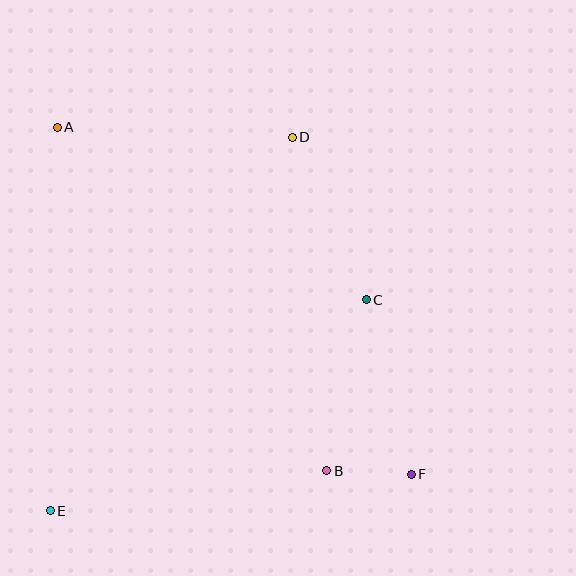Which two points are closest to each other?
Points B and F are closest to each other.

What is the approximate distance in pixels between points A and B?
The distance between A and B is approximately 437 pixels.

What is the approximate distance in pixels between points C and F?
The distance between C and F is approximately 180 pixels.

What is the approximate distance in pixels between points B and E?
The distance between B and E is approximately 279 pixels.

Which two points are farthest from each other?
Points A and F are farthest from each other.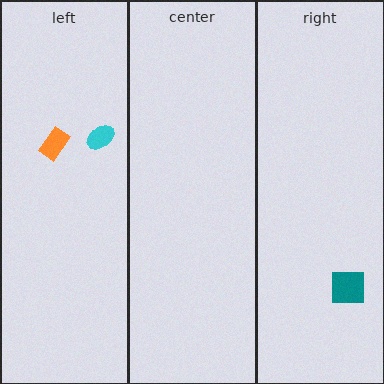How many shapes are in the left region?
2.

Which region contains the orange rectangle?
The left region.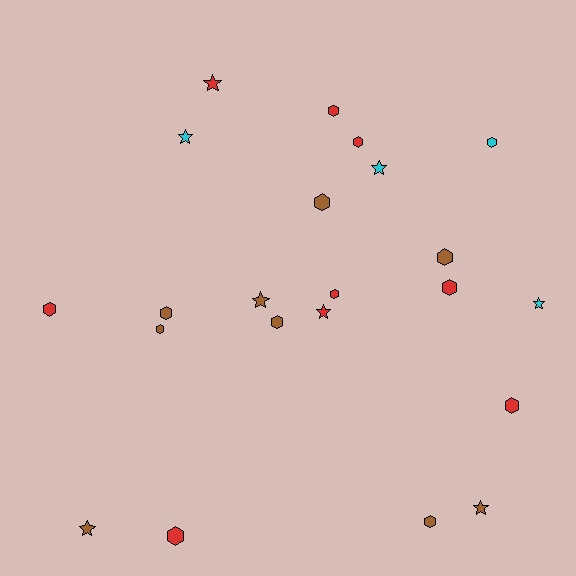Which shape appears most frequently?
Hexagon, with 14 objects.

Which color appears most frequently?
Red, with 9 objects.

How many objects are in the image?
There are 22 objects.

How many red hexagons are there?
There are 7 red hexagons.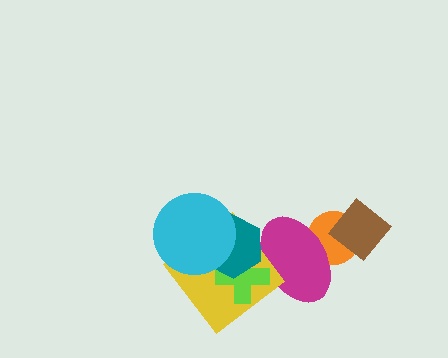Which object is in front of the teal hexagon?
The cyan circle is in front of the teal hexagon.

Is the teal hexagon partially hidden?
Yes, it is partially covered by another shape.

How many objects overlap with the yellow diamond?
4 objects overlap with the yellow diamond.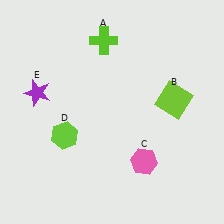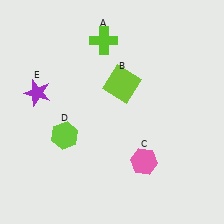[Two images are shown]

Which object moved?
The lime square (B) moved left.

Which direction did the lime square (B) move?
The lime square (B) moved left.